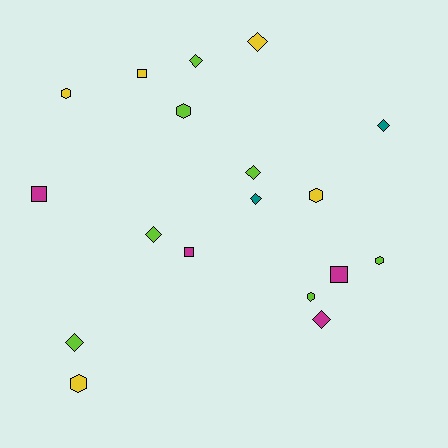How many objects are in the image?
There are 18 objects.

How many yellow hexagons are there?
There are 3 yellow hexagons.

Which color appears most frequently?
Lime, with 7 objects.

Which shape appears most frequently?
Diamond, with 8 objects.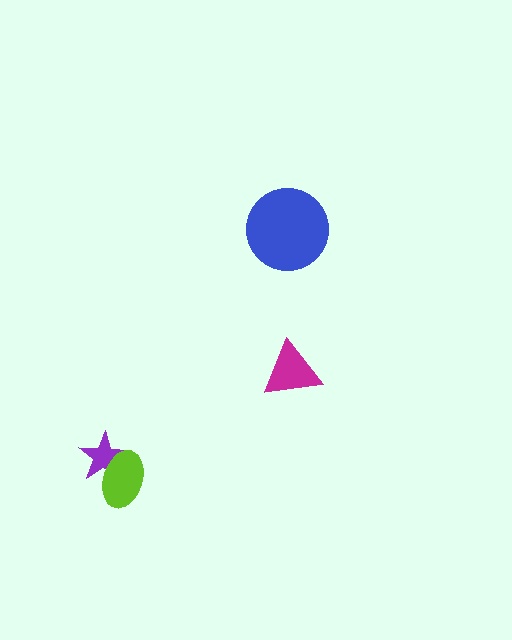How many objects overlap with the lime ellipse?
1 object overlaps with the lime ellipse.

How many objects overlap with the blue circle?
0 objects overlap with the blue circle.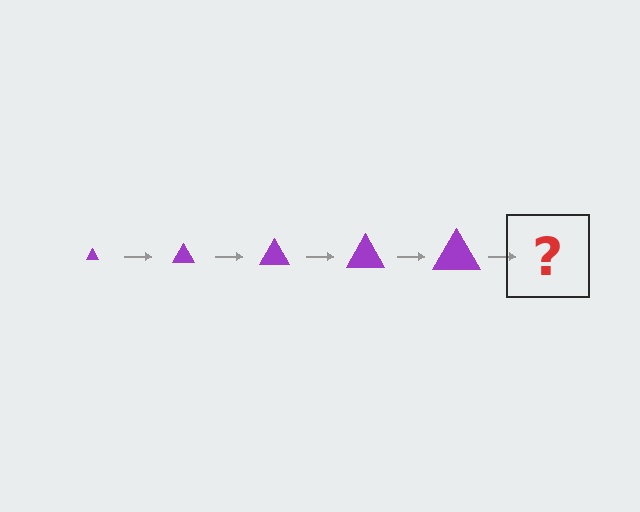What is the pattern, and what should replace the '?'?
The pattern is that the triangle gets progressively larger each step. The '?' should be a purple triangle, larger than the previous one.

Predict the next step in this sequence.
The next step is a purple triangle, larger than the previous one.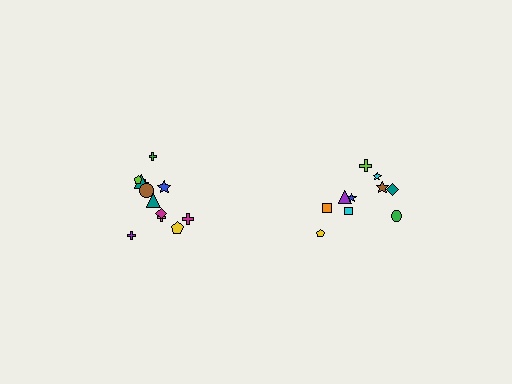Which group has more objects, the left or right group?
The left group.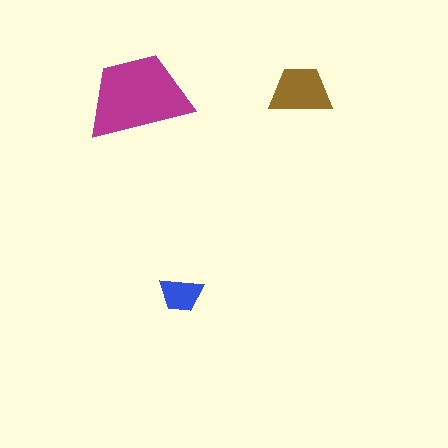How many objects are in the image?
There are 3 objects in the image.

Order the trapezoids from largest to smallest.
the magenta one, the brown one, the blue one.